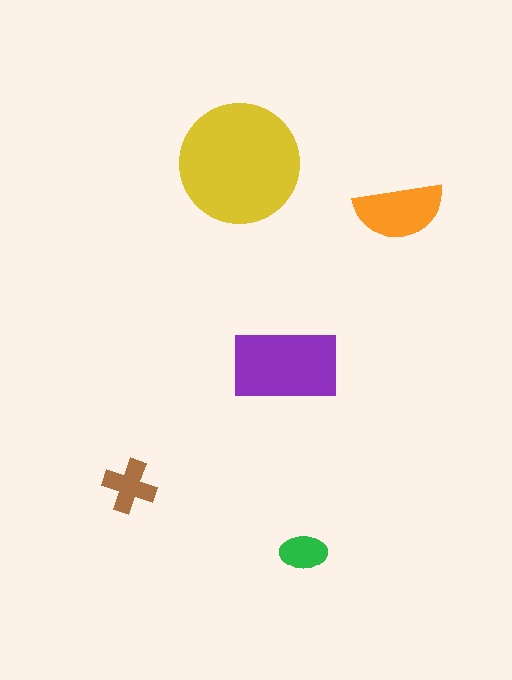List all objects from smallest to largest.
The green ellipse, the brown cross, the orange semicircle, the purple rectangle, the yellow circle.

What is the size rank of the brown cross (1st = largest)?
4th.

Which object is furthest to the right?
The orange semicircle is rightmost.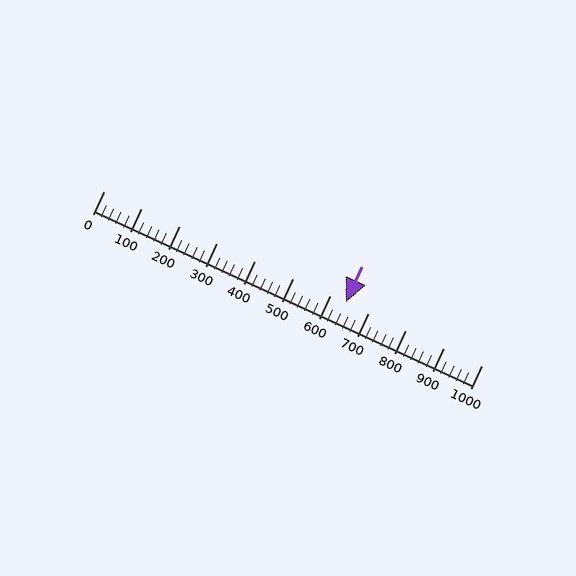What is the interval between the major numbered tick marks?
The major tick marks are spaced 100 units apart.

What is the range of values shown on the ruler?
The ruler shows values from 0 to 1000.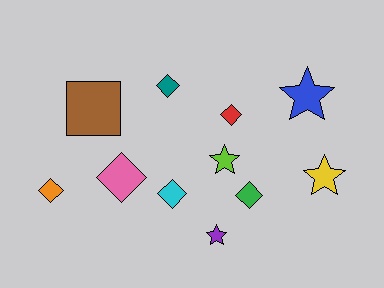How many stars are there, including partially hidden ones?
There are 4 stars.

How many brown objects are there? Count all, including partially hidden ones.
There is 1 brown object.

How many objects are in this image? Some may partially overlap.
There are 11 objects.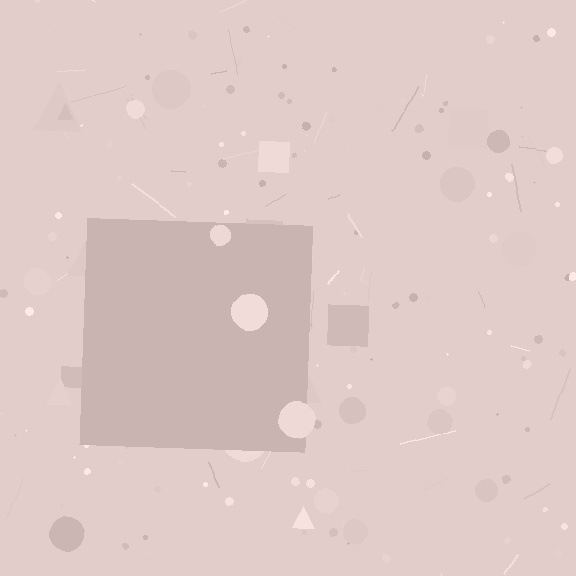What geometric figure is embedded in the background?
A square is embedded in the background.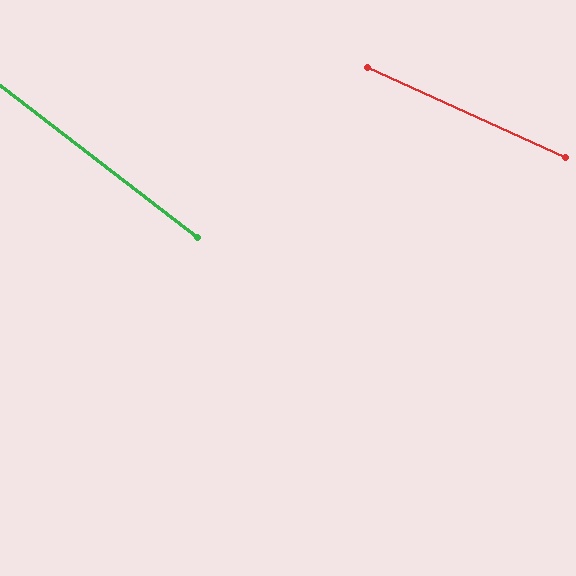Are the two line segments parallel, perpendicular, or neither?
Neither parallel nor perpendicular — they differ by about 13°.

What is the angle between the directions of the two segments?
Approximately 13 degrees.